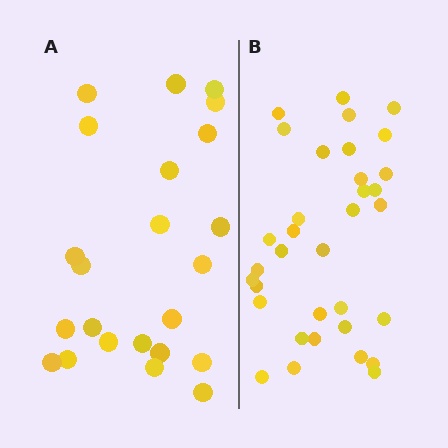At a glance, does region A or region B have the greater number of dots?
Region B (the right region) has more dots.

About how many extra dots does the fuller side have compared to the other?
Region B has roughly 12 or so more dots than region A.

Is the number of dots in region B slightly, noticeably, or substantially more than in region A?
Region B has substantially more. The ratio is roughly 1.5 to 1.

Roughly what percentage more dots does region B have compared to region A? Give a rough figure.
About 50% more.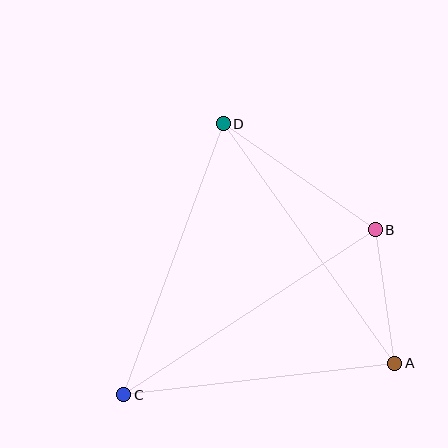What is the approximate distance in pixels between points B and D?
The distance between B and D is approximately 185 pixels.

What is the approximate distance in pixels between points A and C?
The distance between A and C is approximately 273 pixels.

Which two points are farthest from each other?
Points B and C are farthest from each other.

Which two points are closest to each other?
Points A and B are closest to each other.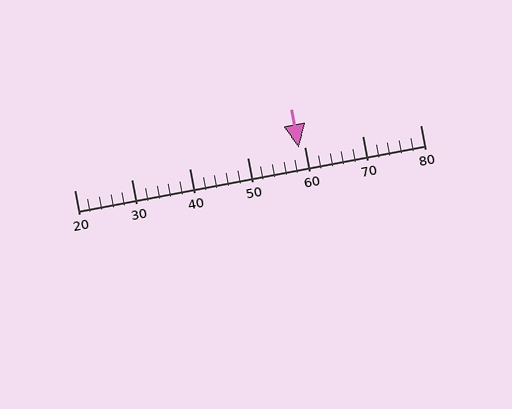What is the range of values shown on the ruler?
The ruler shows values from 20 to 80.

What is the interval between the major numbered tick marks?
The major tick marks are spaced 10 units apart.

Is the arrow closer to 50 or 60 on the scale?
The arrow is closer to 60.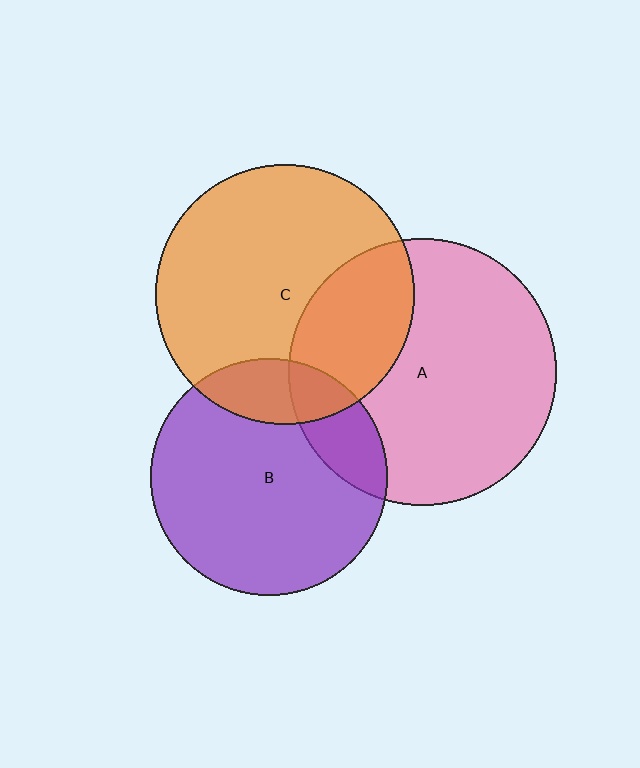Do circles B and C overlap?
Yes.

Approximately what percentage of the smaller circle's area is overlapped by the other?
Approximately 15%.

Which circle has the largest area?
Circle A (pink).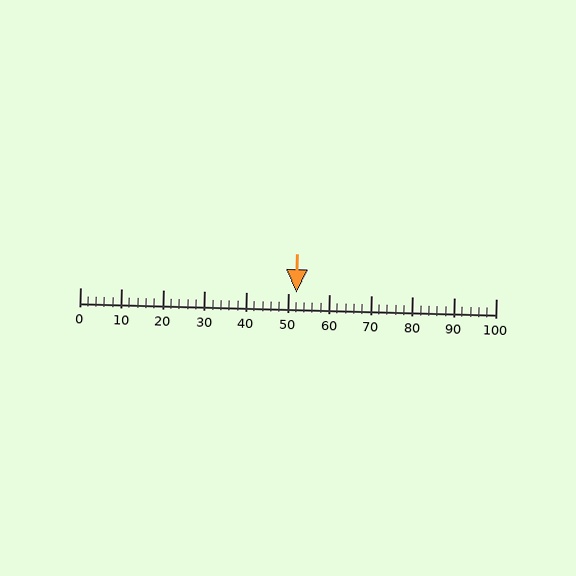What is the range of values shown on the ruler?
The ruler shows values from 0 to 100.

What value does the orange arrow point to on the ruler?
The orange arrow points to approximately 52.